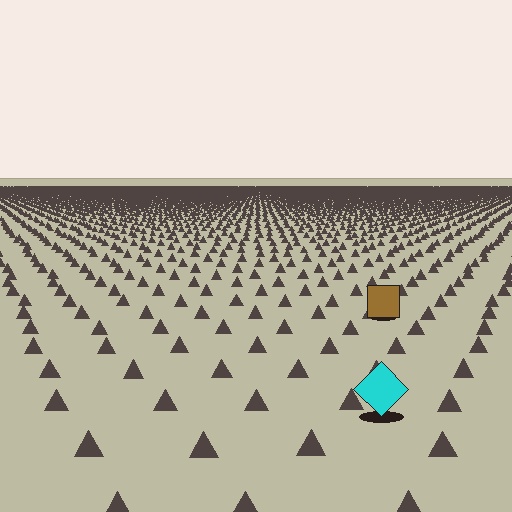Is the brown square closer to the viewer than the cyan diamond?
No. The cyan diamond is closer — you can tell from the texture gradient: the ground texture is coarser near it.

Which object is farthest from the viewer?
The brown square is farthest from the viewer. It appears smaller and the ground texture around it is denser.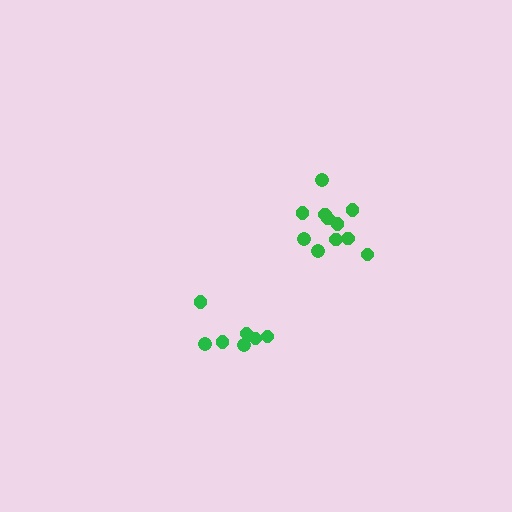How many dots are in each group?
Group 1: 11 dots, Group 2: 7 dots (18 total).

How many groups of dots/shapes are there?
There are 2 groups.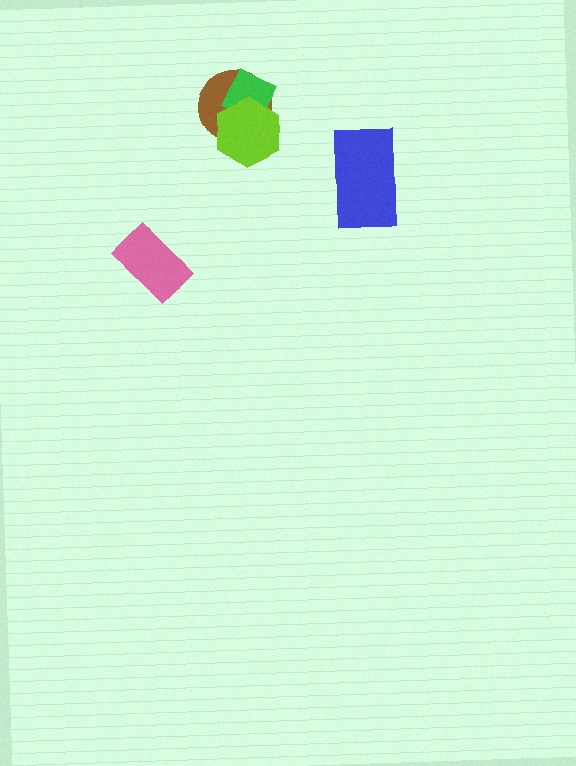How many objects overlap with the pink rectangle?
0 objects overlap with the pink rectangle.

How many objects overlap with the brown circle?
2 objects overlap with the brown circle.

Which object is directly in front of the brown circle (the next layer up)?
The green diamond is directly in front of the brown circle.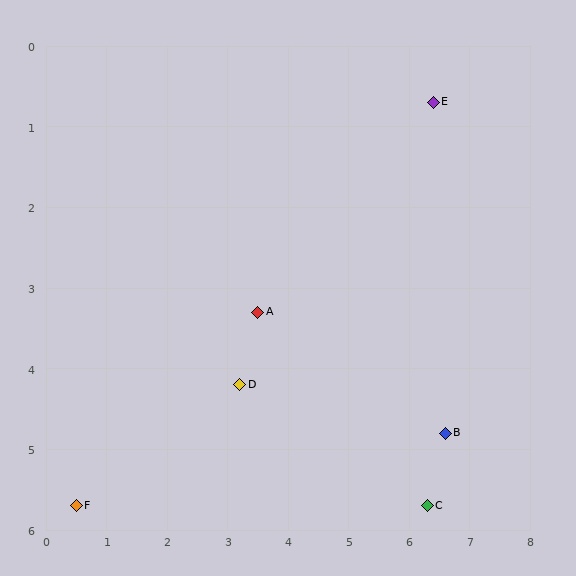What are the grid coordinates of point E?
Point E is at approximately (6.4, 0.7).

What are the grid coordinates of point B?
Point B is at approximately (6.6, 4.8).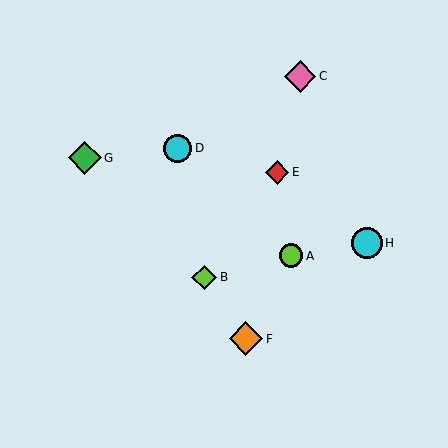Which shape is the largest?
The orange diamond (labeled F) is the largest.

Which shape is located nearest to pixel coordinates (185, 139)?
The cyan circle (labeled D) at (177, 148) is nearest to that location.